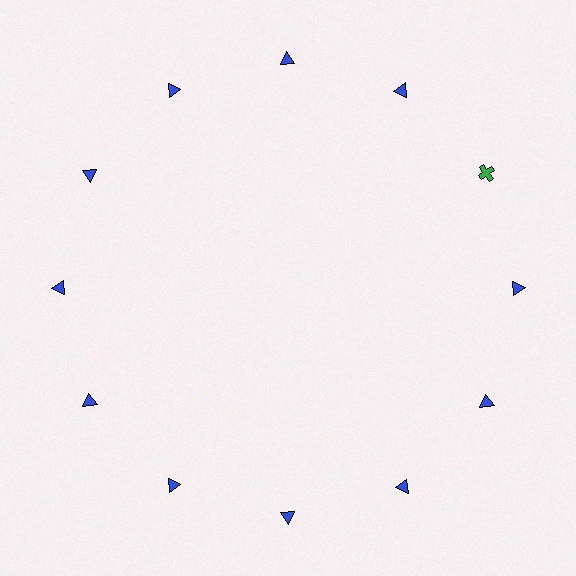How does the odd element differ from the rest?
It differs in both color (green instead of blue) and shape (cross instead of triangle).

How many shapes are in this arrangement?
There are 12 shapes arranged in a ring pattern.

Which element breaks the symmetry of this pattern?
The green cross at roughly the 2 o'clock position breaks the symmetry. All other shapes are blue triangles.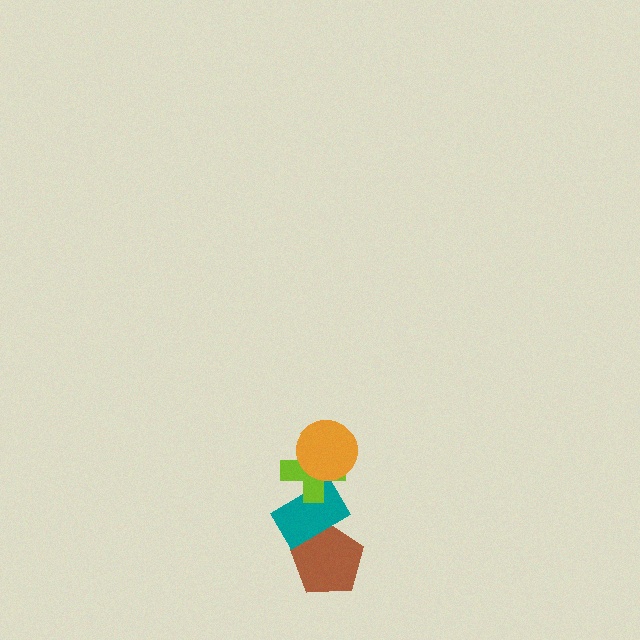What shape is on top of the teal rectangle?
The lime cross is on top of the teal rectangle.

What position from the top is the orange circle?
The orange circle is 1st from the top.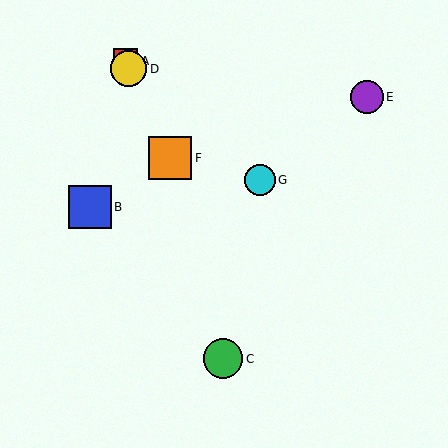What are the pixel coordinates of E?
Object E is at (367, 97).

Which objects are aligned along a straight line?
Objects A, D, F are aligned along a straight line.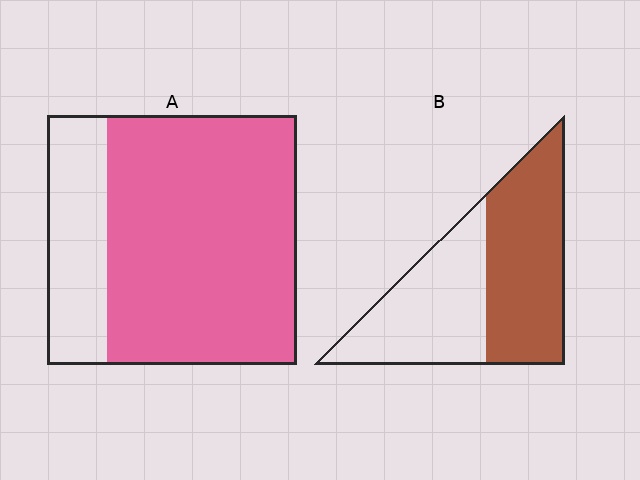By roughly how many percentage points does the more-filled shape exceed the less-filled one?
By roughly 25 percentage points (A over B).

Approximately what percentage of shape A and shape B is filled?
A is approximately 75% and B is approximately 55%.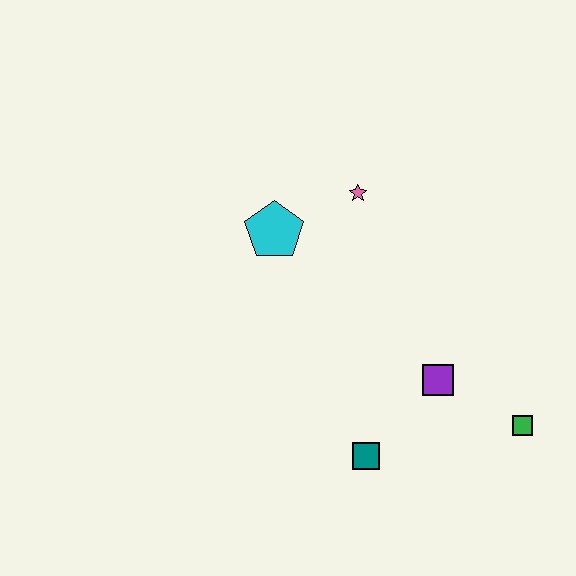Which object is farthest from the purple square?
The cyan pentagon is farthest from the purple square.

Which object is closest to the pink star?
The cyan pentagon is closest to the pink star.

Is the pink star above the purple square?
Yes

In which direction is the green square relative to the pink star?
The green square is below the pink star.